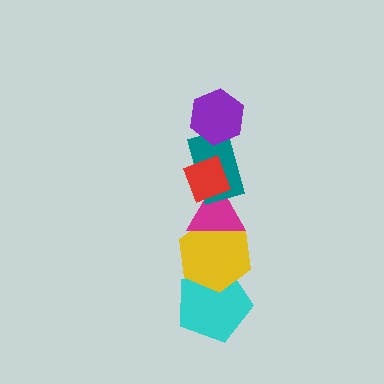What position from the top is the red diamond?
The red diamond is 2nd from the top.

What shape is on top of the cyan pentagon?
The yellow hexagon is on top of the cyan pentagon.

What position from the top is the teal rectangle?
The teal rectangle is 3rd from the top.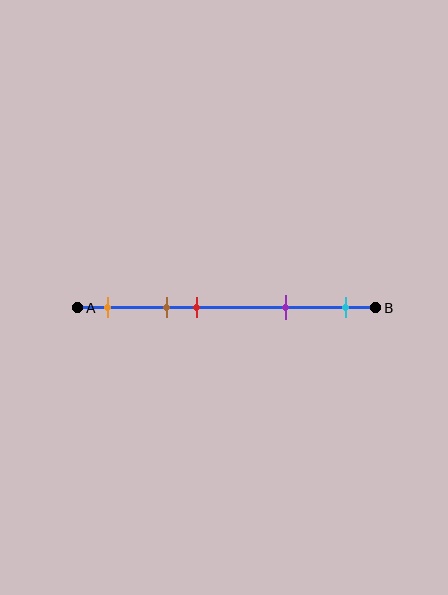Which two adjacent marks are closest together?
The brown and red marks are the closest adjacent pair.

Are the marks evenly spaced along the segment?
No, the marks are not evenly spaced.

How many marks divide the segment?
There are 5 marks dividing the segment.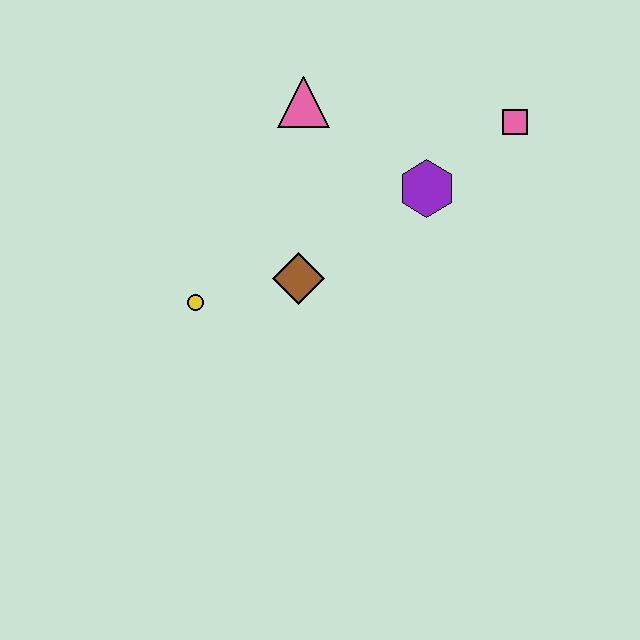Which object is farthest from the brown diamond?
The pink square is farthest from the brown diamond.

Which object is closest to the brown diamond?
The yellow circle is closest to the brown diamond.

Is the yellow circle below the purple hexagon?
Yes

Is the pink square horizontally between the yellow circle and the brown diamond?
No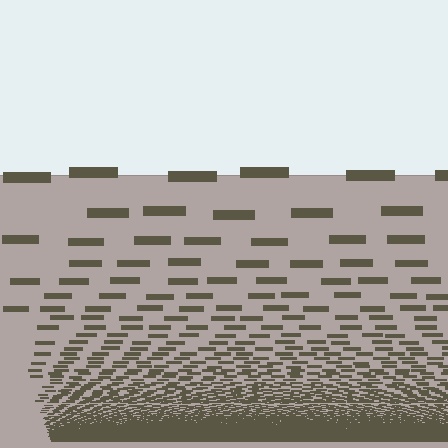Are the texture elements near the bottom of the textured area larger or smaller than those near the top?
Smaller. The gradient is inverted — elements near the bottom are smaller and denser.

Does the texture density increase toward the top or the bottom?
Density increases toward the bottom.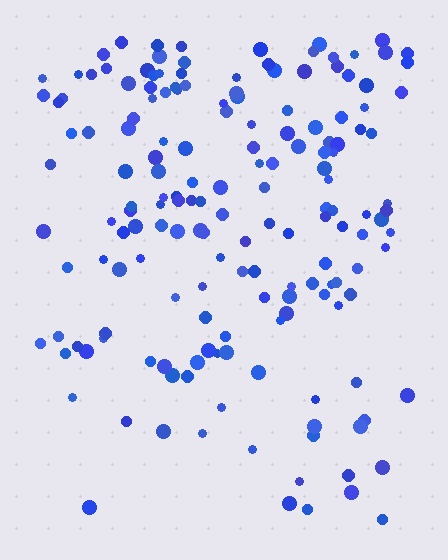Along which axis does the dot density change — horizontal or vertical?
Vertical.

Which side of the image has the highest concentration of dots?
The top.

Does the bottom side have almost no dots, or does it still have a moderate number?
Still a moderate number, just noticeably fewer than the top.